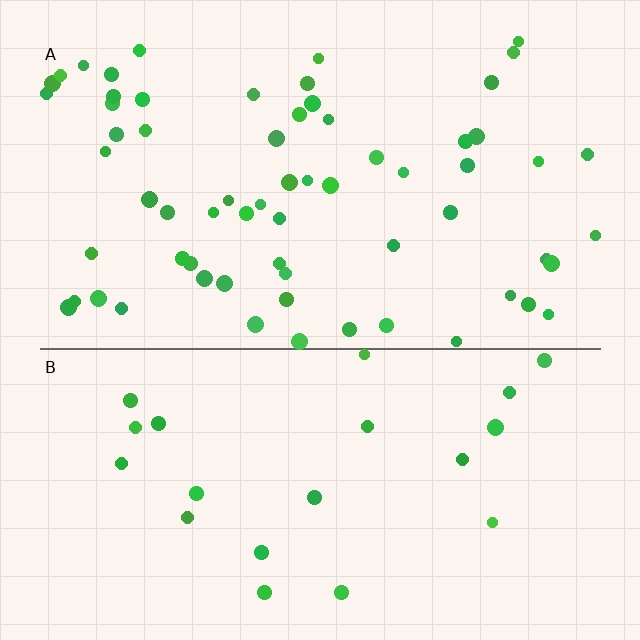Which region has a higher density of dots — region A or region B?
A (the top).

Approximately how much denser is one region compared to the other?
Approximately 3.1× — region A over region B.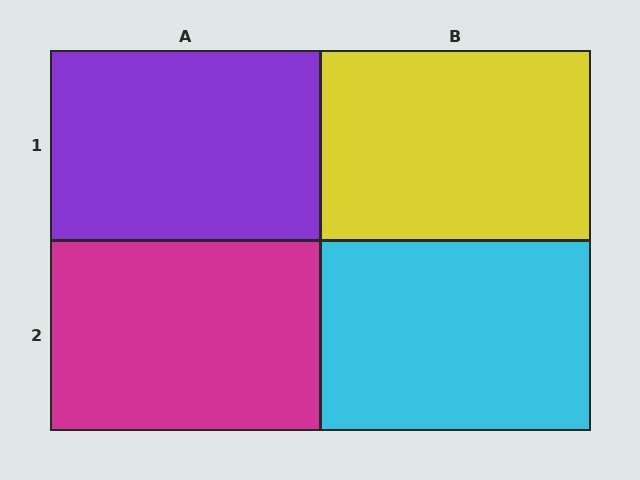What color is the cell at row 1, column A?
Purple.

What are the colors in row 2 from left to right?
Magenta, cyan.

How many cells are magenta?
1 cell is magenta.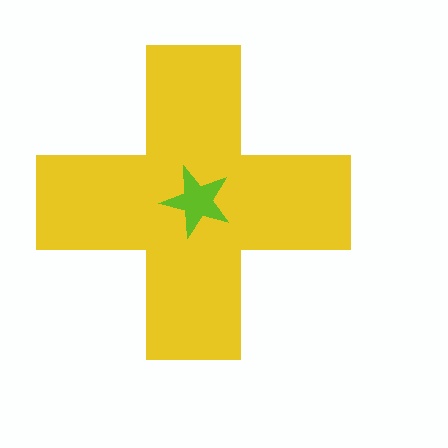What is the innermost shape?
The lime star.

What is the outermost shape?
The yellow cross.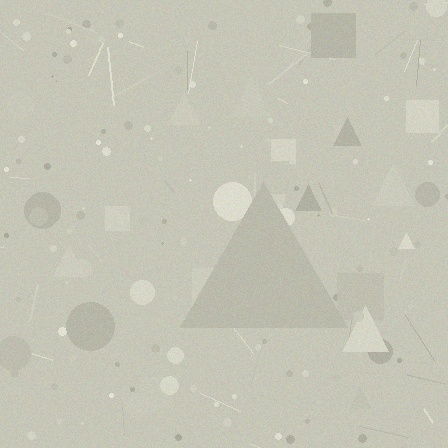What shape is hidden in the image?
A triangle is hidden in the image.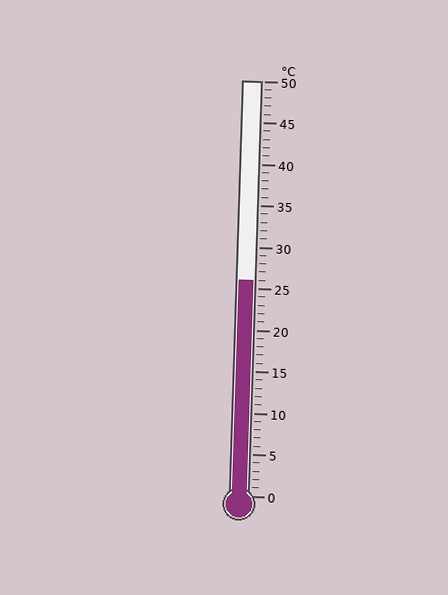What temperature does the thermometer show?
The thermometer shows approximately 26°C.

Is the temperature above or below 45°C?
The temperature is below 45°C.